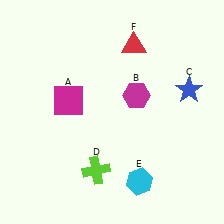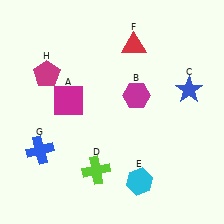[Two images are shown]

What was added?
A blue cross (G), a magenta pentagon (H) were added in Image 2.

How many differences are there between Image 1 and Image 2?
There are 2 differences between the two images.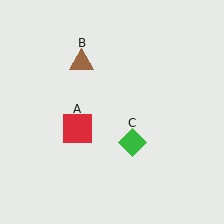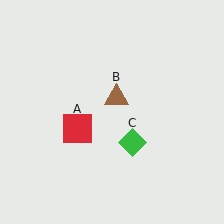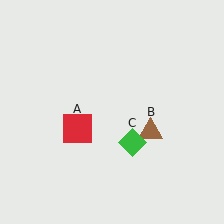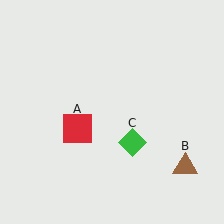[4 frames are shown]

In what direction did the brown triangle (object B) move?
The brown triangle (object B) moved down and to the right.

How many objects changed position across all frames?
1 object changed position: brown triangle (object B).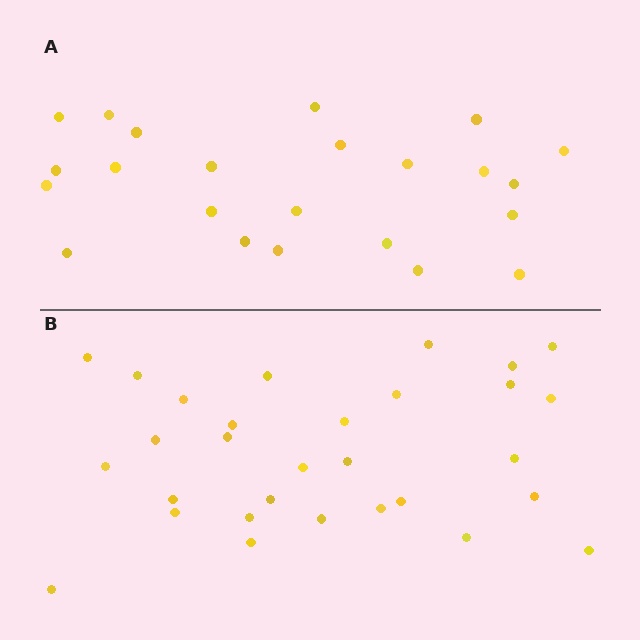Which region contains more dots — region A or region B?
Region B (the bottom region) has more dots.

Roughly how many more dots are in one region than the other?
Region B has roughly 8 or so more dots than region A.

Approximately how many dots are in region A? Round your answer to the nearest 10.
About 20 dots. (The exact count is 23, which rounds to 20.)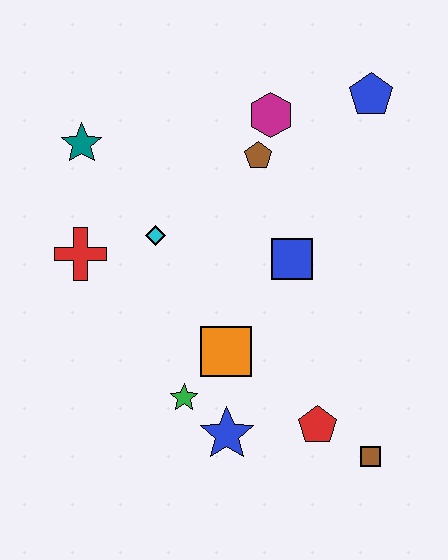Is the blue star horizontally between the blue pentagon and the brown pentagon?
No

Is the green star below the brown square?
No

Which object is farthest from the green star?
The blue pentagon is farthest from the green star.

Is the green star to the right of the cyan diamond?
Yes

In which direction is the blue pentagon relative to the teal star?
The blue pentagon is to the right of the teal star.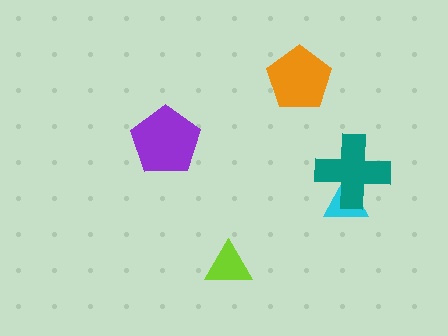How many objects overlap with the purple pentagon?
0 objects overlap with the purple pentagon.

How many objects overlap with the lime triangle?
0 objects overlap with the lime triangle.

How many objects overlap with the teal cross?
1 object overlaps with the teal cross.